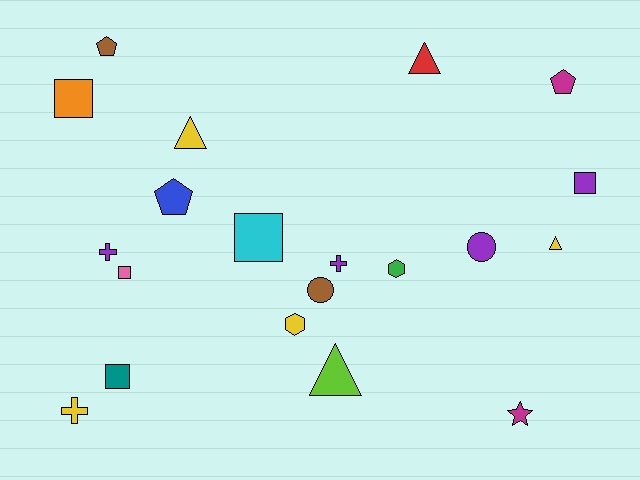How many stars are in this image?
There is 1 star.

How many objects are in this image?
There are 20 objects.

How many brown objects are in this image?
There are 2 brown objects.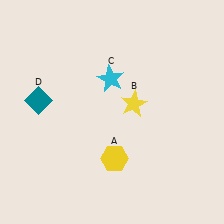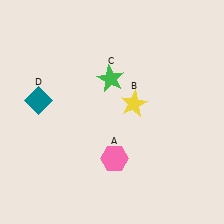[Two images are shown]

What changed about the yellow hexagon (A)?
In Image 1, A is yellow. In Image 2, it changed to pink.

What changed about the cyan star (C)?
In Image 1, C is cyan. In Image 2, it changed to green.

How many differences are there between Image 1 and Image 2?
There are 2 differences between the two images.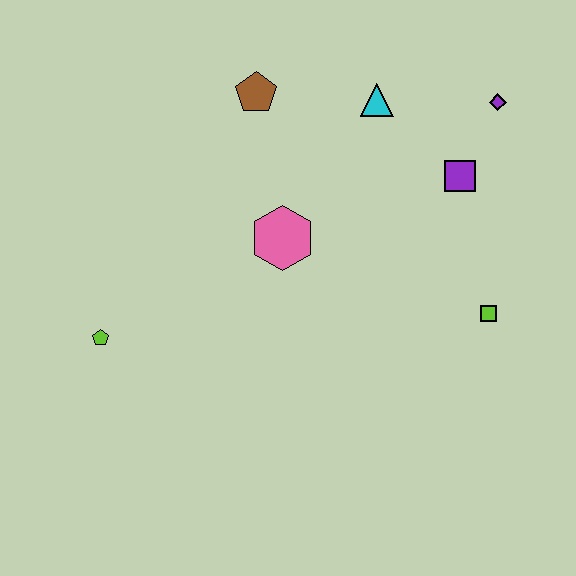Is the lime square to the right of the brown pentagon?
Yes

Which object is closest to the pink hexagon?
The brown pentagon is closest to the pink hexagon.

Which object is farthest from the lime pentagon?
The purple diamond is farthest from the lime pentagon.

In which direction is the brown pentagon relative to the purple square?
The brown pentagon is to the left of the purple square.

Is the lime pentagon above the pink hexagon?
No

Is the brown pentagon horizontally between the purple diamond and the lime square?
No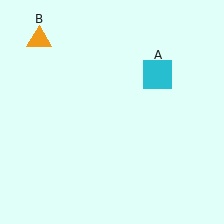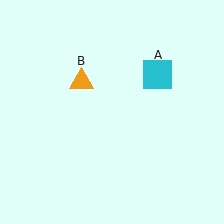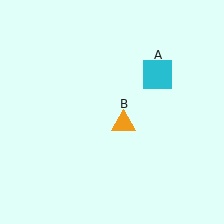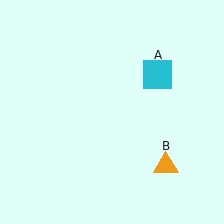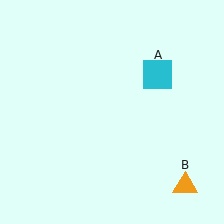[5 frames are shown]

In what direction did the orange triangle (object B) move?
The orange triangle (object B) moved down and to the right.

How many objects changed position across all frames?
1 object changed position: orange triangle (object B).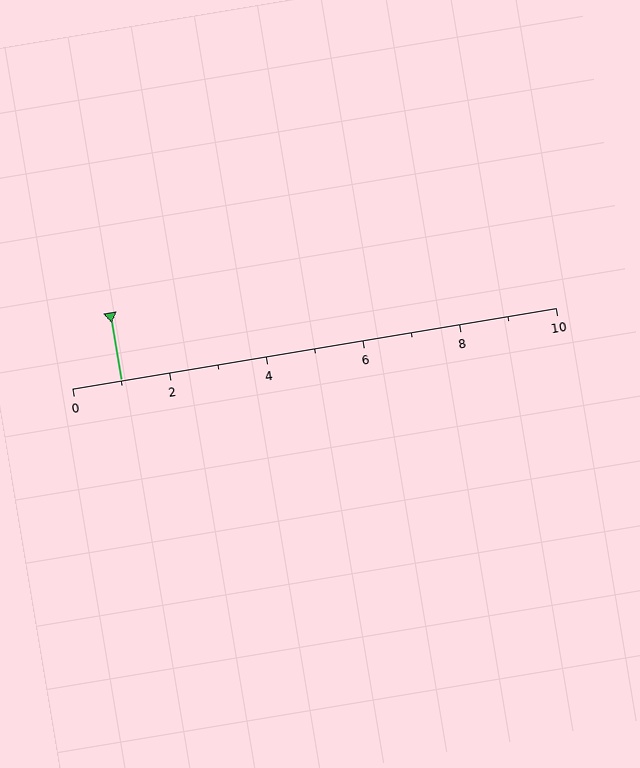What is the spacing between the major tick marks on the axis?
The major ticks are spaced 2 apart.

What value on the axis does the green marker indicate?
The marker indicates approximately 1.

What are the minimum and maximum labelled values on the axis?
The axis runs from 0 to 10.